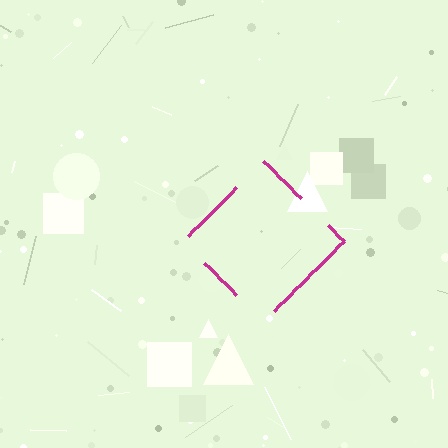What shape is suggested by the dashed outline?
The dashed outline suggests a diamond.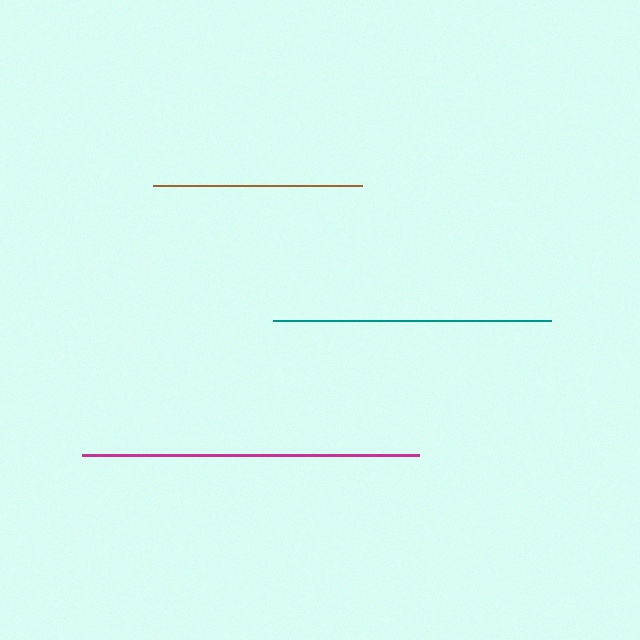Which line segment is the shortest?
The brown line is the shortest at approximately 209 pixels.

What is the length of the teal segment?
The teal segment is approximately 278 pixels long.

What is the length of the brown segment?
The brown segment is approximately 209 pixels long.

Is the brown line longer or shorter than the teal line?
The teal line is longer than the brown line.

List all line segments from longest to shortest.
From longest to shortest: magenta, teal, brown.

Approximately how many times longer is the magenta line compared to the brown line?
The magenta line is approximately 1.6 times the length of the brown line.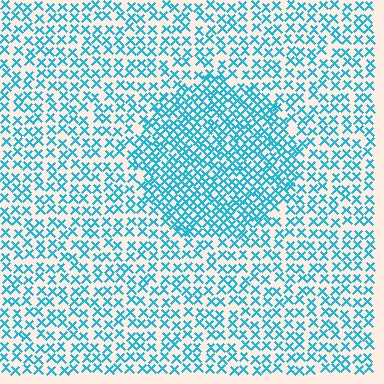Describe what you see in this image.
The image contains small cyan elements arranged at two different densities. A circle-shaped region is visible where the elements are more densely packed than the surrounding area.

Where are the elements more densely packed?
The elements are more densely packed inside the circle boundary.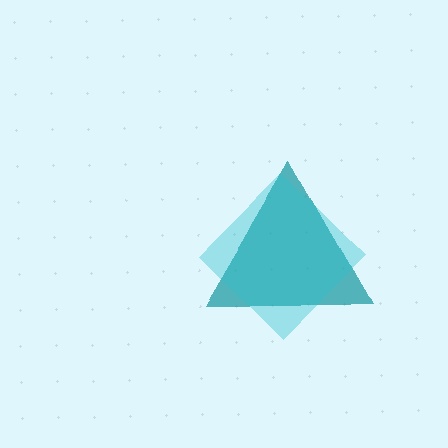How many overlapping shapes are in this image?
There are 2 overlapping shapes in the image.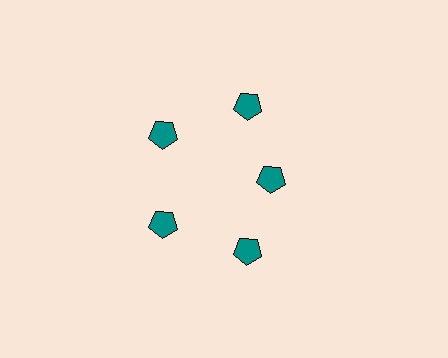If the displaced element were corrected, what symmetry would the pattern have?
It would have 5-fold rotational symmetry — the pattern would map onto itself every 72 degrees.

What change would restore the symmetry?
The symmetry would be restored by moving it outward, back onto the ring so that all 5 pentagons sit at equal angles and equal distance from the center.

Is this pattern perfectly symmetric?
No. The 5 teal pentagons are arranged in a ring, but one element near the 3 o'clock position is pulled inward toward the center, breaking the 5-fold rotational symmetry.